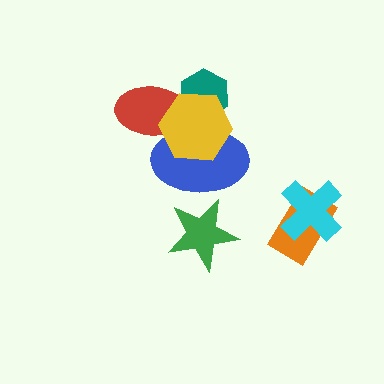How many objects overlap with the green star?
1 object overlaps with the green star.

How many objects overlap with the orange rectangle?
1 object overlaps with the orange rectangle.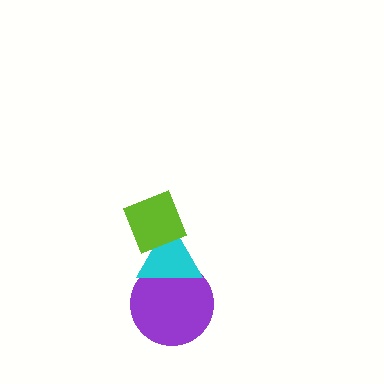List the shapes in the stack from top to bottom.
From top to bottom: the lime diamond, the cyan triangle, the purple circle.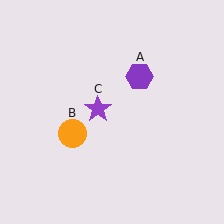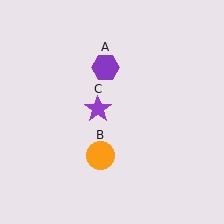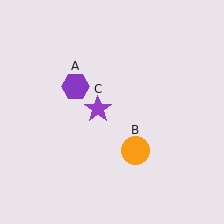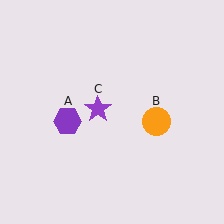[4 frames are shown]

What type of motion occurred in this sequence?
The purple hexagon (object A), orange circle (object B) rotated counterclockwise around the center of the scene.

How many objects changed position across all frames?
2 objects changed position: purple hexagon (object A), orange circle (object B).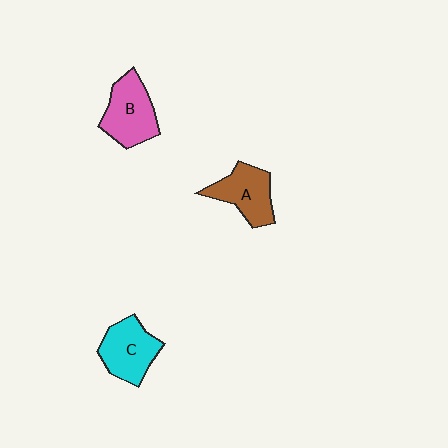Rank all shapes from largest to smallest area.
From largest to smallest: B (pink), C (cyan), A (brown).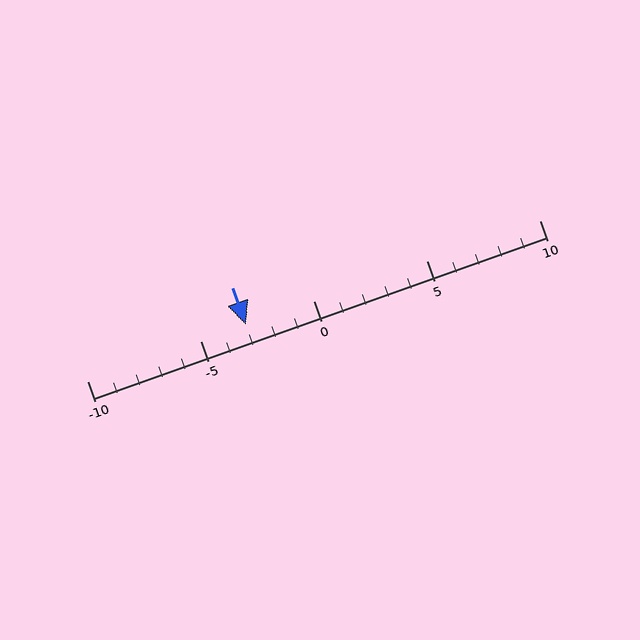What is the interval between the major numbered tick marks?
The major tick marks are spaced 5 units apart.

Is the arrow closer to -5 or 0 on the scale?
The arrow is closer to -5.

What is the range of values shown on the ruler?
The ruler shows values from -10 to 10.